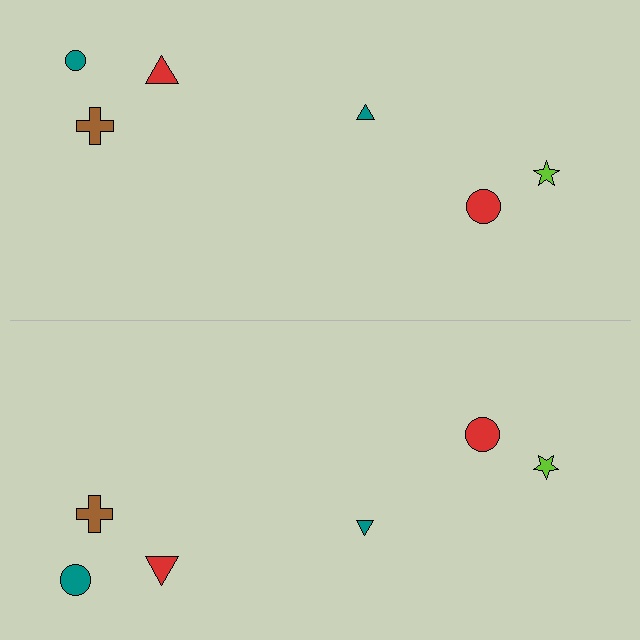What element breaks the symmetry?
The teal circle on the bottom side has a different size than its mirror counterpart.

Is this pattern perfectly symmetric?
No, the pattern is not perfectly symmetric. The teal circle on the bottom side has a different size than its mirror counterpart.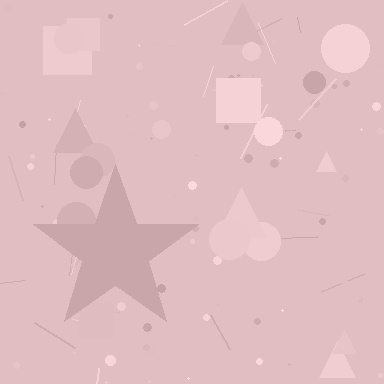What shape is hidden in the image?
A star is hidden in the image.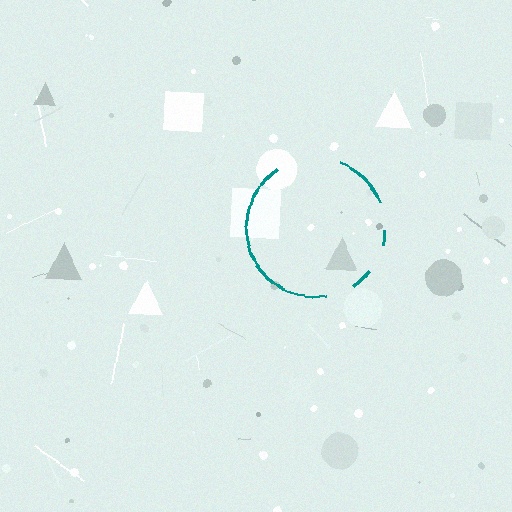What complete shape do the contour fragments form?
The contour fragments form a circle.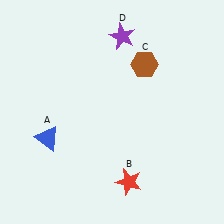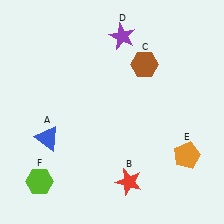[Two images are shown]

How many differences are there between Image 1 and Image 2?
There are 2 differences between the two images.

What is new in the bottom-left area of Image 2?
A lime hexagon (F) was added in the bottom-left area of Image 2.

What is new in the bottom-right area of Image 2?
An orange pentagon (E) was added in the bottom-right area of Image 2.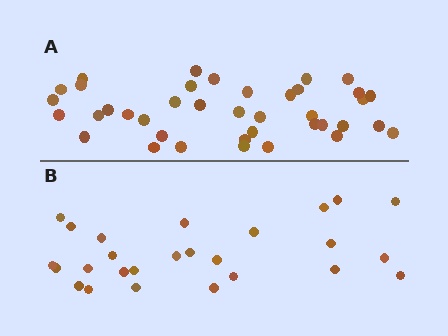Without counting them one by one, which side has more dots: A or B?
Region A (the top region) has more dots.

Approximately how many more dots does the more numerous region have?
Region A has approximately 15 more dots than region B.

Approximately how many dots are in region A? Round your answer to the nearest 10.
About 40 dots. (The exact count is 39, which rounds to 40.)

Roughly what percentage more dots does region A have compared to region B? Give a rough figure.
About 50% more.